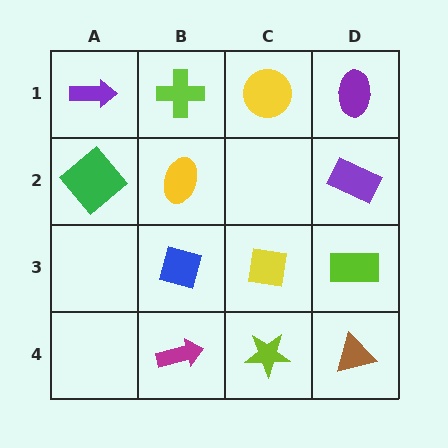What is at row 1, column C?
A yellow circle.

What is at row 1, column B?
A lime cross.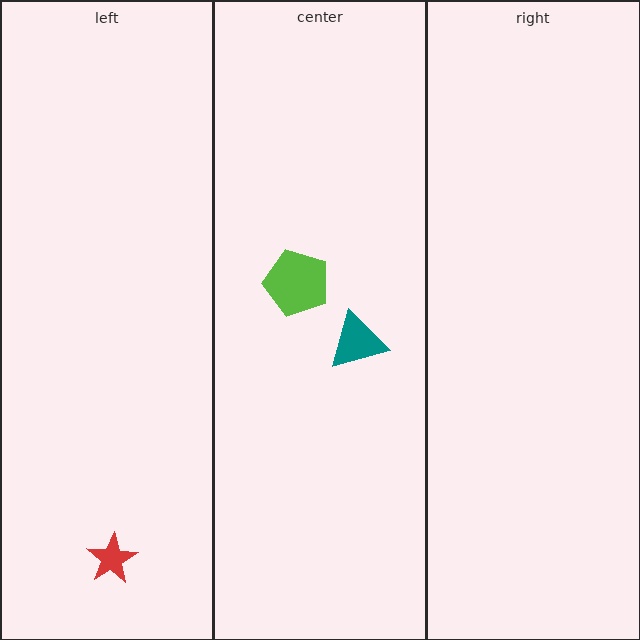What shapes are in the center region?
The teal triangle, the lime pentagon.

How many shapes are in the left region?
1.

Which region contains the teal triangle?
The center region.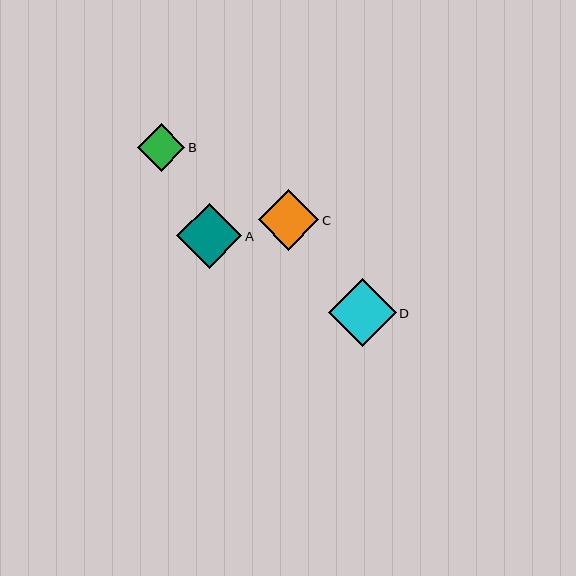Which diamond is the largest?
Diamond D is the largest with a size of approximately 68 pixels.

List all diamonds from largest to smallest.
From largest to smallest: D, A, C, B.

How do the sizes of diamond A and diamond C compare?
Diamond A and diamond C are approximately the same size.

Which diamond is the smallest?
Diamond B is the smallest with a size of approximately 48 pixels.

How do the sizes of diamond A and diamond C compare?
Diamond A and diamond C are approximately the same size.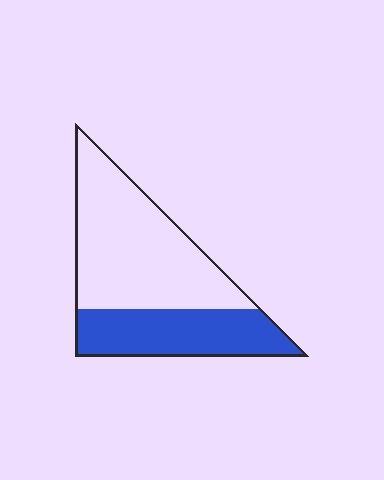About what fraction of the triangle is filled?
About three eighths (3/8).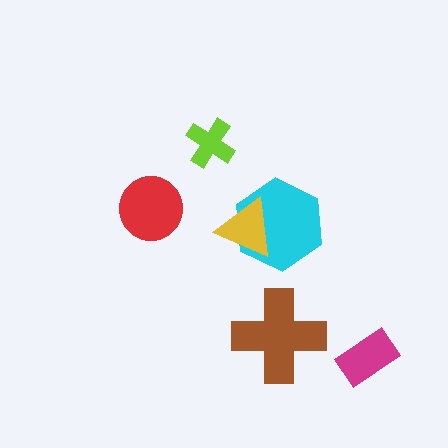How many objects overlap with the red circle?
0 objects overlap with the red circle.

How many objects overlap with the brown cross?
0 objects overlap with the brown cross.